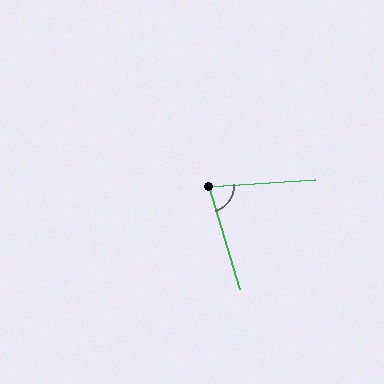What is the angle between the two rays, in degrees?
Approximately 76 degrees.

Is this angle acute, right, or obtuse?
It is acute.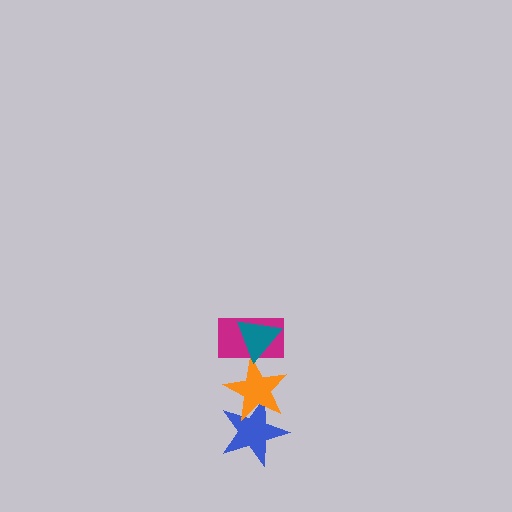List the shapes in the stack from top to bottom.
From top to bottom: the teal triangle, the magenta rectangle, the orange star, the blue star.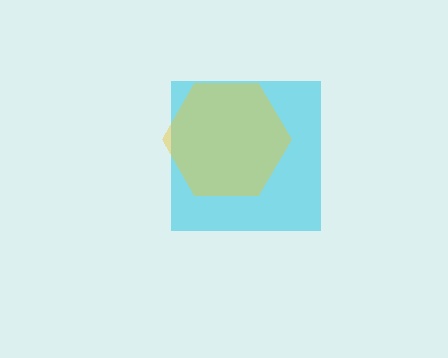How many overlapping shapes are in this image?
There are 2 overlapping shapes in the image.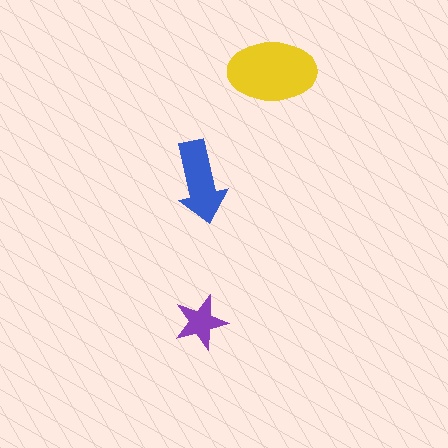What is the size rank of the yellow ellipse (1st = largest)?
1st.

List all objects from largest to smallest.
The yellow ellipse, the blue arrow, the purple star.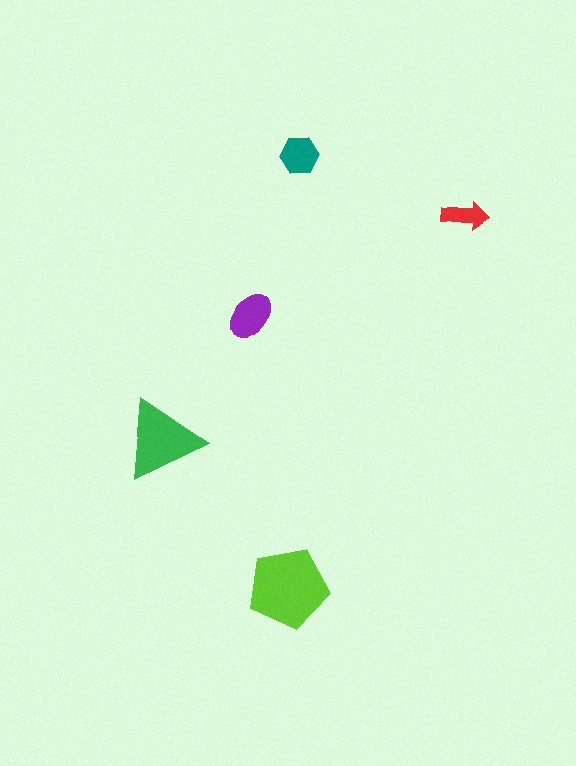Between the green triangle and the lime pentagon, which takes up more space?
The lime pentagon.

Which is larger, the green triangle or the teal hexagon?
The green triangle.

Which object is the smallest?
The red arrow.